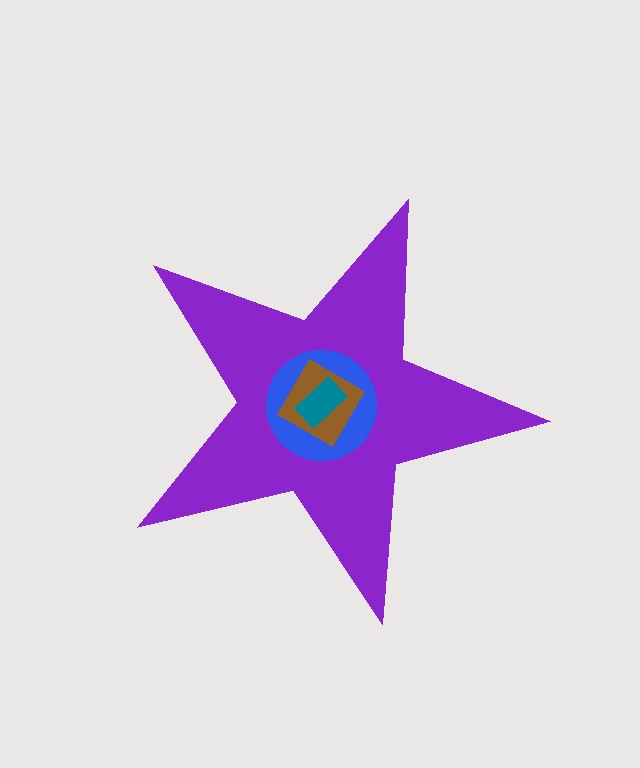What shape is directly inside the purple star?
The blue circle.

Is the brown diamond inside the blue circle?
Yes.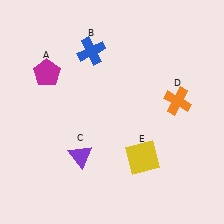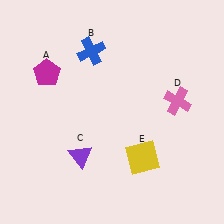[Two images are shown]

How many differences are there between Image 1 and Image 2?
There is 1 difference between the two images.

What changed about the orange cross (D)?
In Image 1, D is orange. In Image 2, it changed to pink.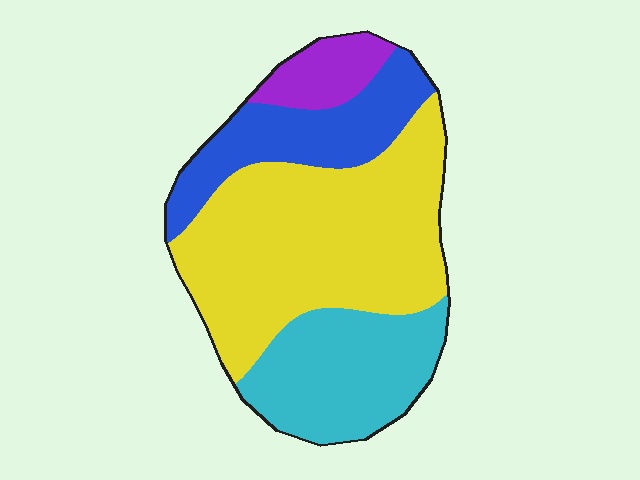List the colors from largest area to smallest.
From largest to smallest: yellow, cyan, blue, purple.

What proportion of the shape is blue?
Blue takes up between a sixth and a third of the shape.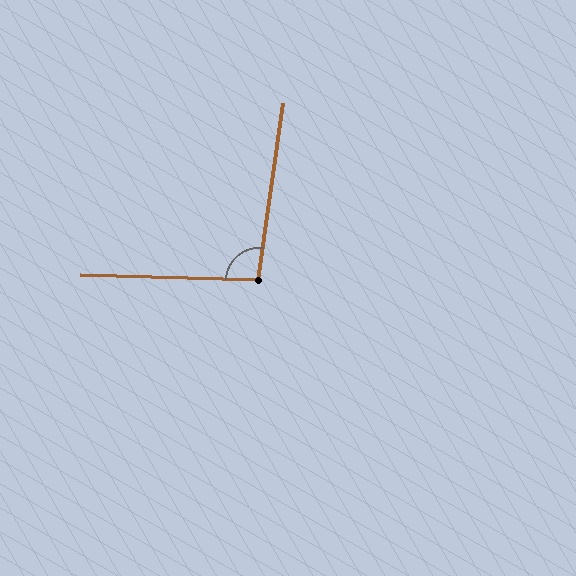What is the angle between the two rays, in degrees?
Approximately 96 degrees.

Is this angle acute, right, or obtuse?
It is obtuse.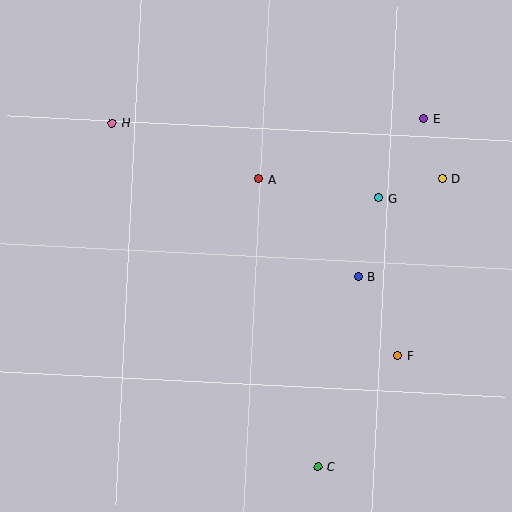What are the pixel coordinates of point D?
Point D is at (442, 178).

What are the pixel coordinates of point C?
Point C is at (318, 467).